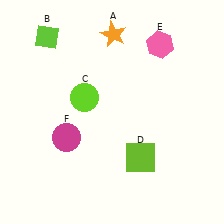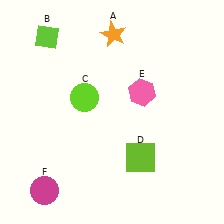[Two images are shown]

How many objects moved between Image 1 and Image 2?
2 objects moved between the two images.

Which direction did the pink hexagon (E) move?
The pink hexagon (E) moved down.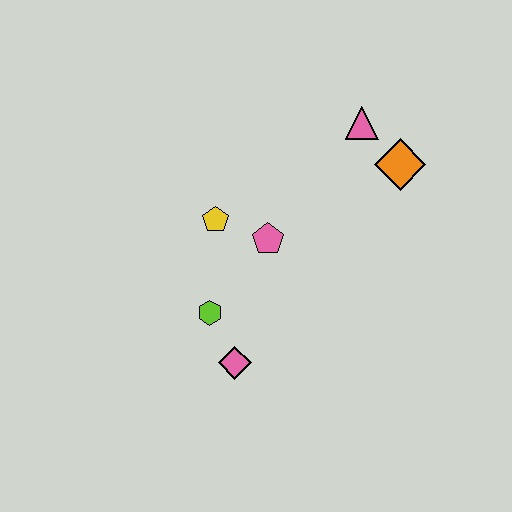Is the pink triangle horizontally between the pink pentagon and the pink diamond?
No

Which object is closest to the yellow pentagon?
The pink pentagon is closest to the yellow pentagon.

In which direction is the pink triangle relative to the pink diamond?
The pink triangle is above the pink diamond.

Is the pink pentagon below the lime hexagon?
No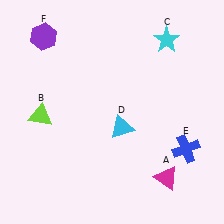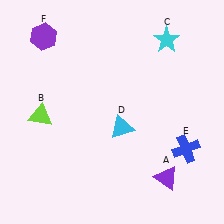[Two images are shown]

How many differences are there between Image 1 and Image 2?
There is 1 difference between the two images.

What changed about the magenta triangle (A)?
In Image 1, A is magenta. In Image 2, it changed to purple.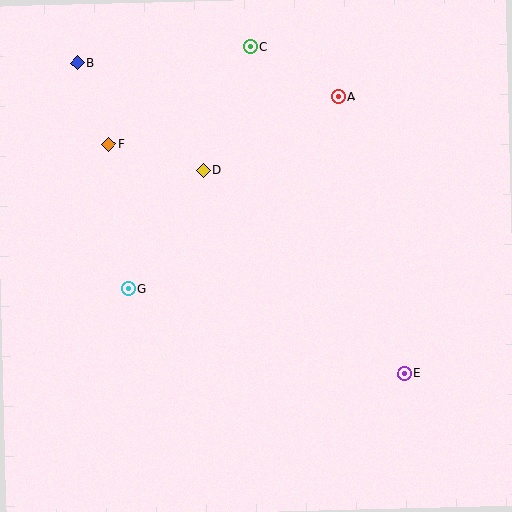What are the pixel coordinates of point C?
Point C is at (250, 47).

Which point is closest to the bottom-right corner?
Point E is closest to the bottom-right corner.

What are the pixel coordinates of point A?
Point A is at (338, 97).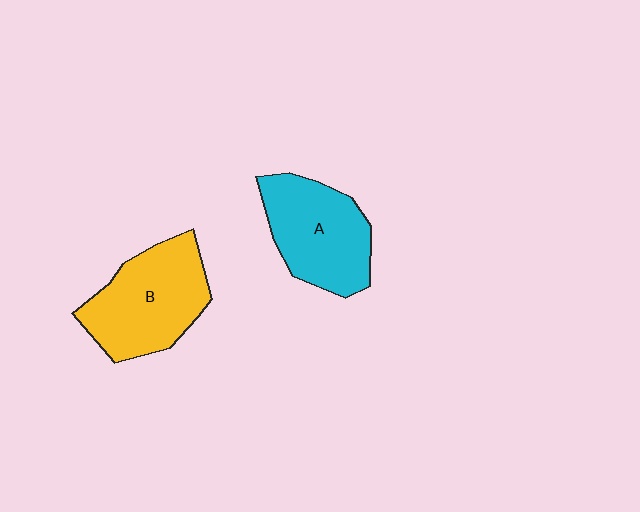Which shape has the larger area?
Shape B (yellow).